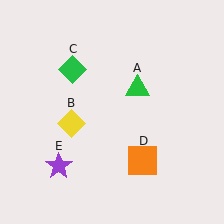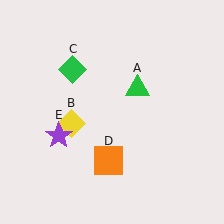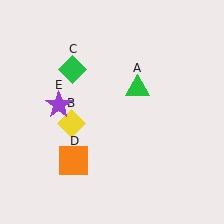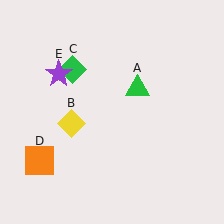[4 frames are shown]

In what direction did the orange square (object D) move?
The orange square (object D) moved left.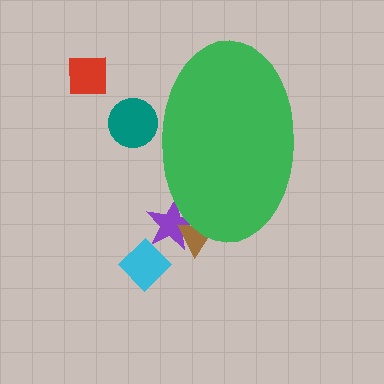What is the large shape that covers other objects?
A green ellipse.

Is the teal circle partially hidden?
Yes, the teal circle is partially hidden behind the green ellipse.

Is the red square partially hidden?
No, the red square is fully visible.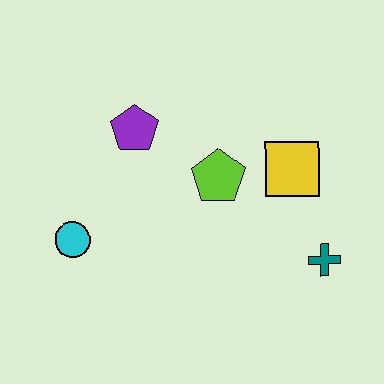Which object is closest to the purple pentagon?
The lime pentagon is closest to the purple pentagon.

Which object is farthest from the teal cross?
The cyan circle is farthest from the teal cross.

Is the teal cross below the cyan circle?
Yes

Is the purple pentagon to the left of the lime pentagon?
Yes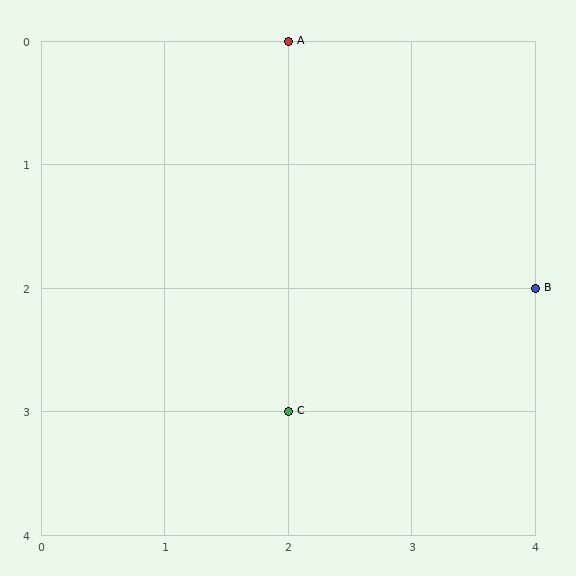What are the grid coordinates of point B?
Point B is at grid coordinates (4, 2).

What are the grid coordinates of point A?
Point A is at grid coordinates (2, 0).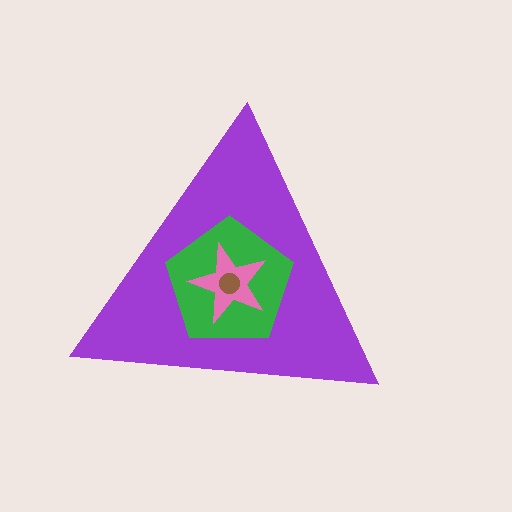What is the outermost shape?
The purple triangle.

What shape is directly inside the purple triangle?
The green pentagon.